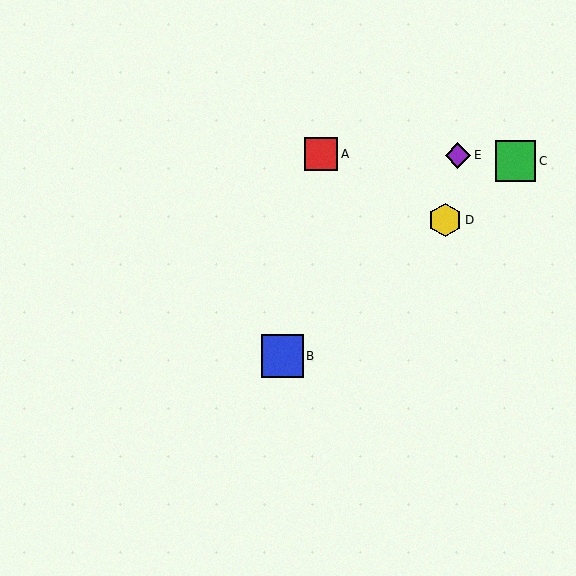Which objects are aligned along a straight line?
Objects B, C, D are aligned along a straight line.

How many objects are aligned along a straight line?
3 objects (B, C, D) are aligned along a straight line.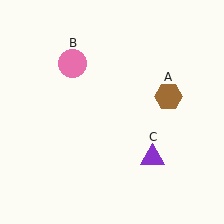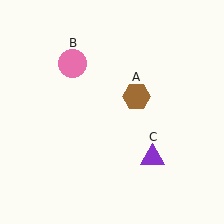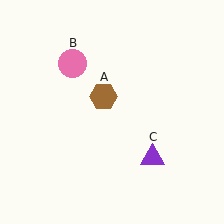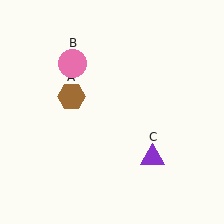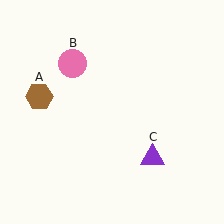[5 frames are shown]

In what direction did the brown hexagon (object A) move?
The brown hexagon (object A) moved left.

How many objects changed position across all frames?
1 object changed position: brown hexagon (object A).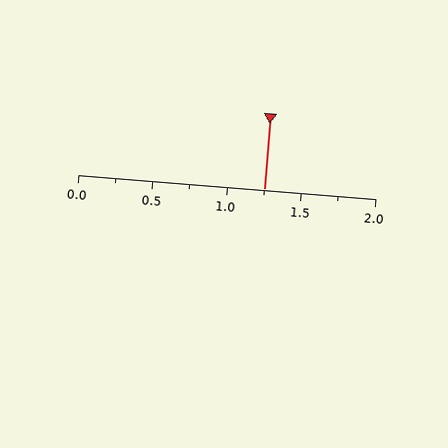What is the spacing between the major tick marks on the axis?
The major ticks are spaced 0.5 apart.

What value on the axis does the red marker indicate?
The marker indicates approximately 1.25.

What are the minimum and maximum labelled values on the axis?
The axis runs from 0.0 to 2.0.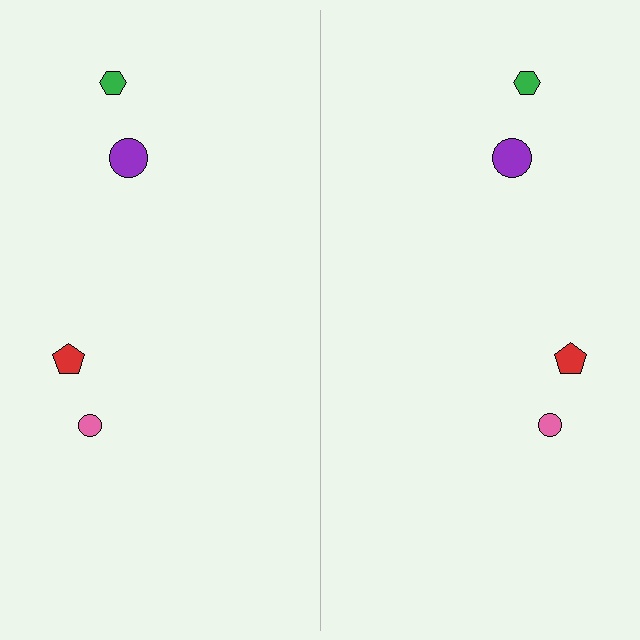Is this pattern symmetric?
Yes, this pattern has bilateral (reflection) symmetry.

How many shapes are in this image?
There are 8 shapes in this image.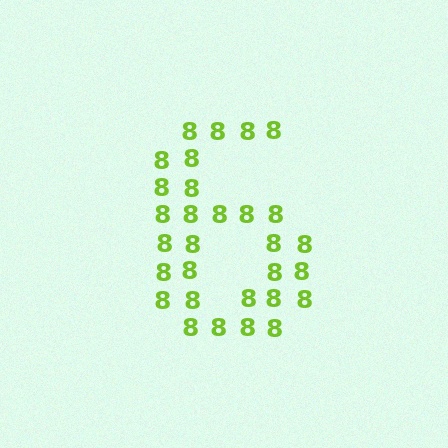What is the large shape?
The large shape is the digit 6.